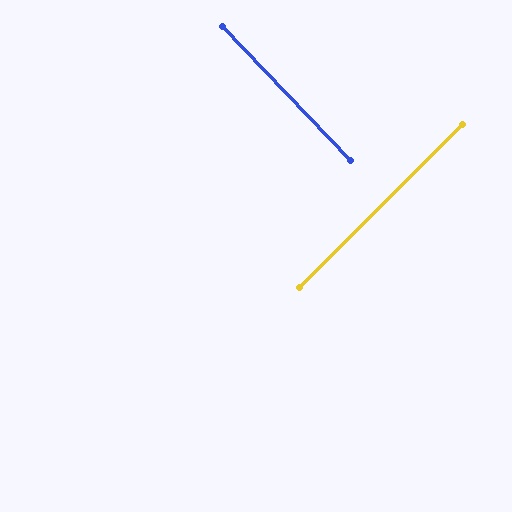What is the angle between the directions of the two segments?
Approximately 89 degrees.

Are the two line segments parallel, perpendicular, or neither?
Perpendicular — they meet at approximately 89°.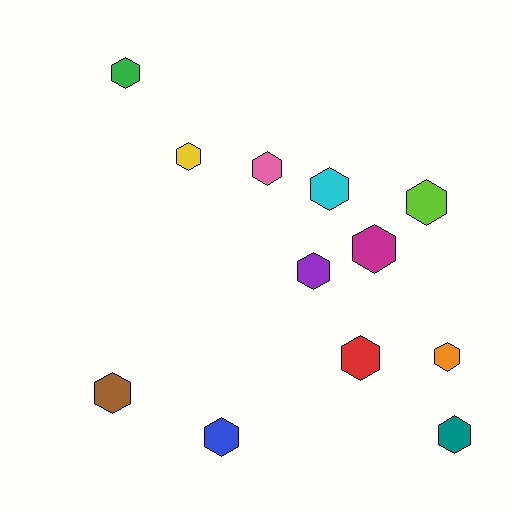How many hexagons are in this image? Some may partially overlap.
There are 12 hexagons.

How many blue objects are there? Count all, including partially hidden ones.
There is 1 blue object.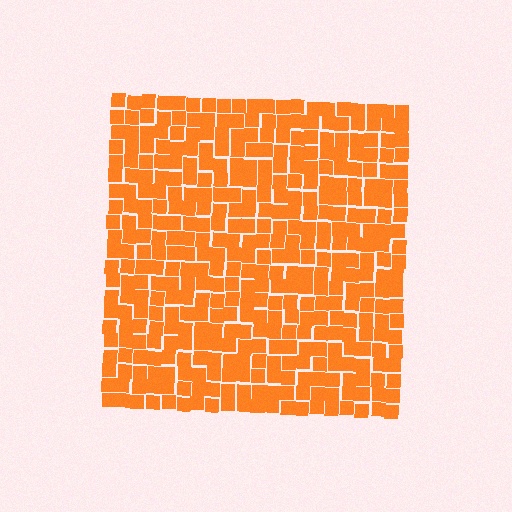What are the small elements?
The small elements are squares.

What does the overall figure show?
The overall figure shows a square.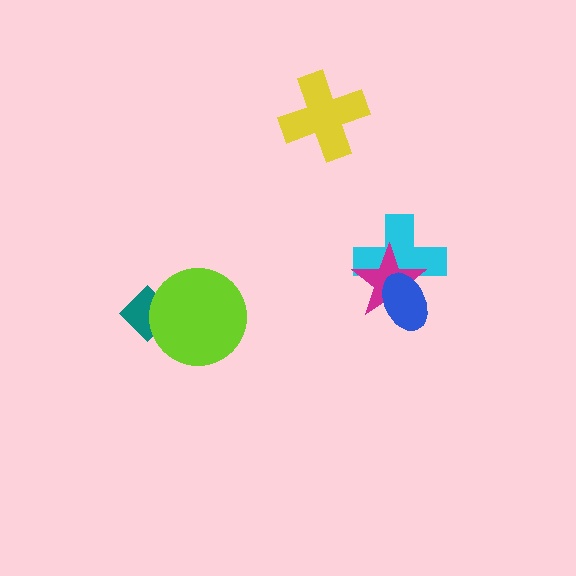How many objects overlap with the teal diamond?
1 object overlaps with the teal diamond.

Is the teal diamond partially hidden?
Yes, it is partially covered by another shape.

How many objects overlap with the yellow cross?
0 objects overlap with the yellow cross.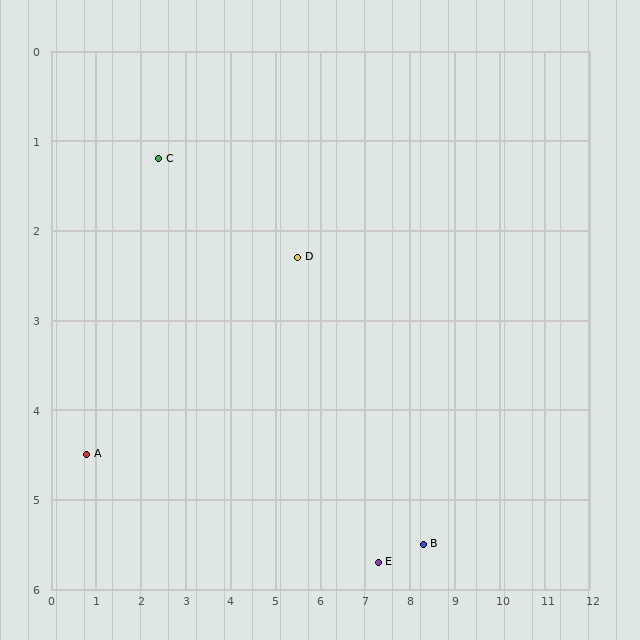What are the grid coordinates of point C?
Point C is at approximately (2.4, 1.2).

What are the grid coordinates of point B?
Point B is at approximately (8.3, 5.5).